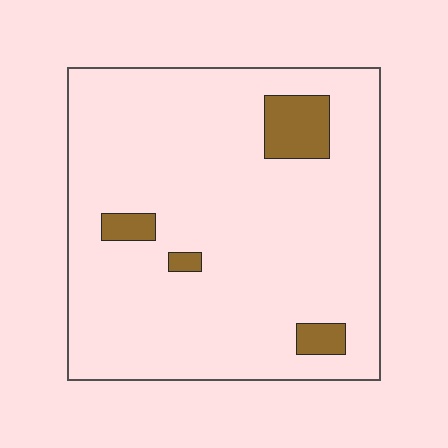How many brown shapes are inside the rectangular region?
4.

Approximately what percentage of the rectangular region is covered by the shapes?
Approximately 10%.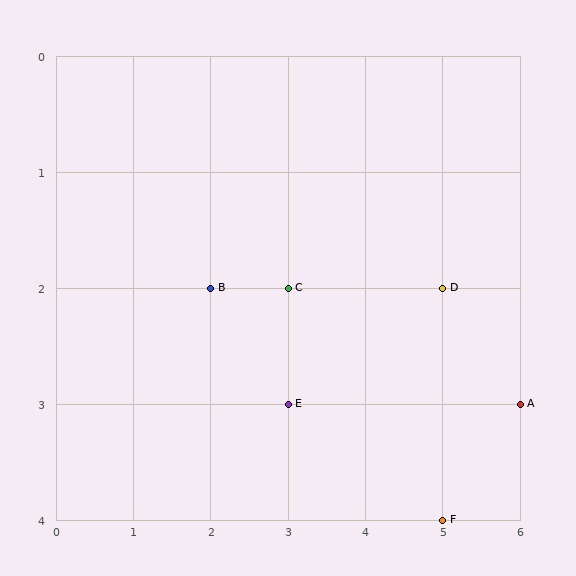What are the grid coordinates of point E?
Point E is at grid coordinates (3, 3).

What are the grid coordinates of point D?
Point D is at grid coordinates (5, 2).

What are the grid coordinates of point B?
Point B is at grid coordinates (2, 2).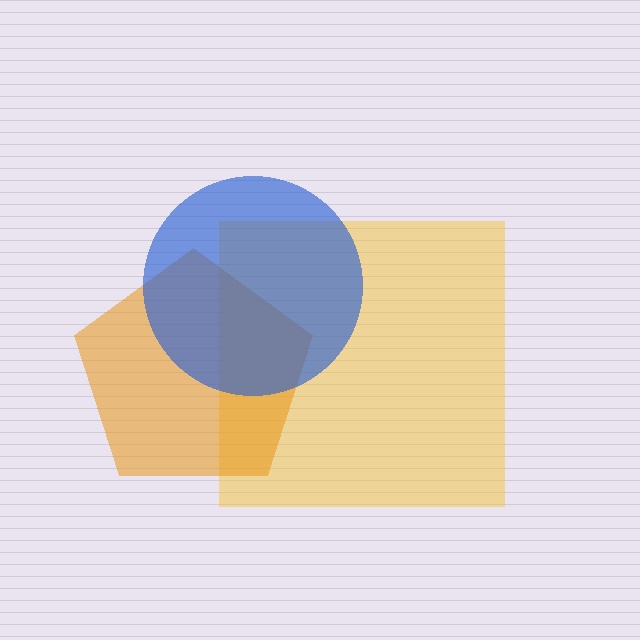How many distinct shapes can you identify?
There are 3 distinct shapes: a yellow square, an orange pentagon, a blue circle.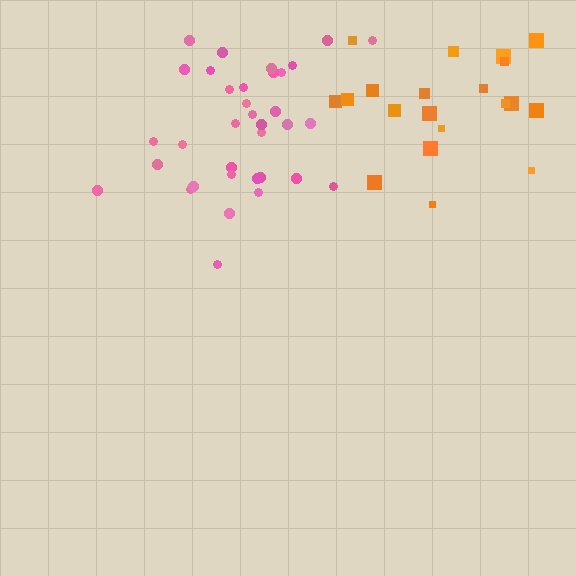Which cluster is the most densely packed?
Pink.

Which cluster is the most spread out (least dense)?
Orange.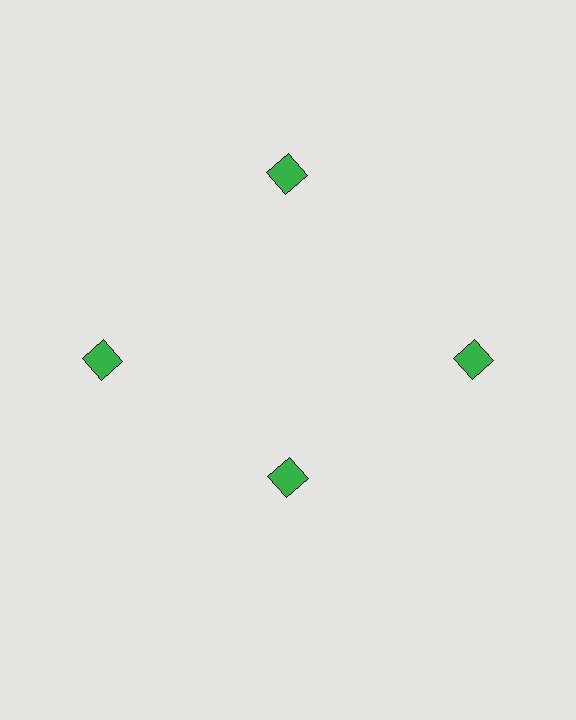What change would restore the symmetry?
The symmetry would be restored by moving it outward, back onto the ring so that all 4 squares sit at equal angles and equal distance from the center.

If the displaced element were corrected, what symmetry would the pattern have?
It would have 4-fold rotational symmetry — the pattern would map onto itself every 90 degrees.